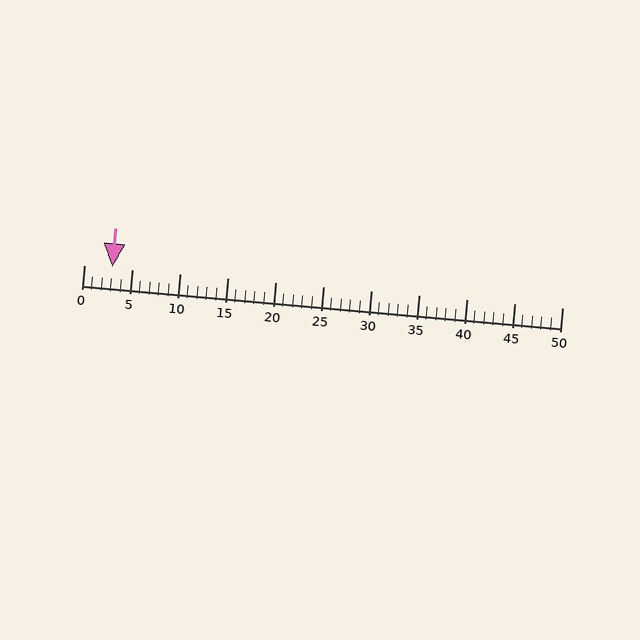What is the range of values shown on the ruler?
The ruler shows values from 0 to 50.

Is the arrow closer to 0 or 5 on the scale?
The arrow is closer to 5.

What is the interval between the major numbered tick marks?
The major tick marks are spaced 5 units apart.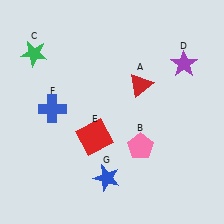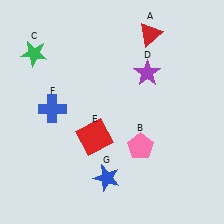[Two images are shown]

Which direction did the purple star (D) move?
The purple star (D) moved left.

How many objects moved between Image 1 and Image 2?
2 objects moved between the two images.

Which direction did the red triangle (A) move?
The red triangle (A) moved up.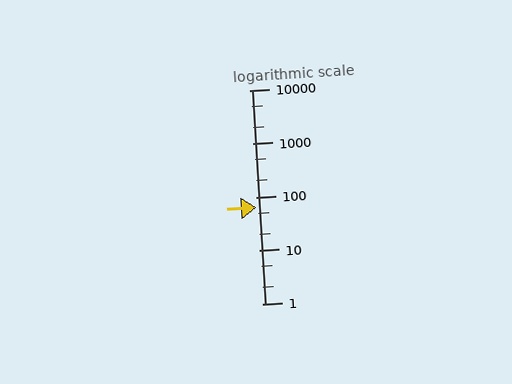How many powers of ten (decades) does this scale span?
The scale spans 4 decades, from 1 to 10000.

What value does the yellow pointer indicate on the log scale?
The pointer indicates approximately 64.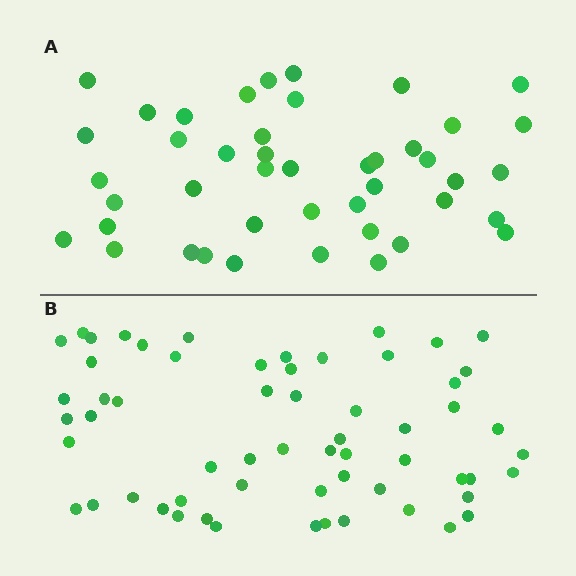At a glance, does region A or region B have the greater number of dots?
Region B (the bottom region) has more dots.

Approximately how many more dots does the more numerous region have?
Region B has approximately 15 more dots than region A.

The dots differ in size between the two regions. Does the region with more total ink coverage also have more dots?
No. Region A has more total ink coverage because its dots are larger, but region B actually contains more individual dots. Total area can be misleading — the number of items is what matters here.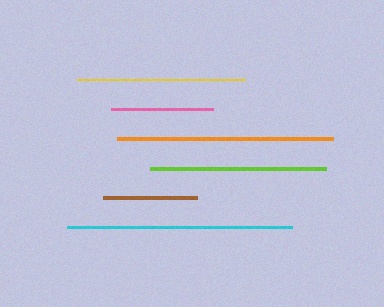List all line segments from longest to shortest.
From longest to shortest: cyan, orange, lime, yellow, pink, brown.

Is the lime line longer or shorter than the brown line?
The lime line is longer than the brown line.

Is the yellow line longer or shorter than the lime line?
The lime line is longer than the yellow line.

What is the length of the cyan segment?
The cyan segment is approximately 225 pixels long.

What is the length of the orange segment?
The orange segment is approximately 216 pixels long.